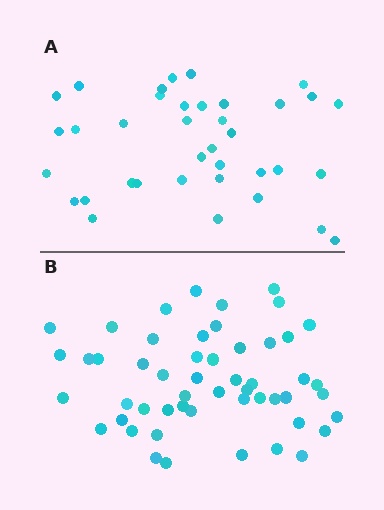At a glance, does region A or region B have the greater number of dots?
Region B (the bottom region) has more dots.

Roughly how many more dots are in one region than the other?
Region B has approximately 15 more dots than region A.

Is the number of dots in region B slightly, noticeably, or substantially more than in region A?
Region B has noticeably more, but not dramatically so. The ratio is roughly 1.4 to 1.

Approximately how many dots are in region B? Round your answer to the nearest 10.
About 50 dots. (The exact count is 52, which rounds to 50.)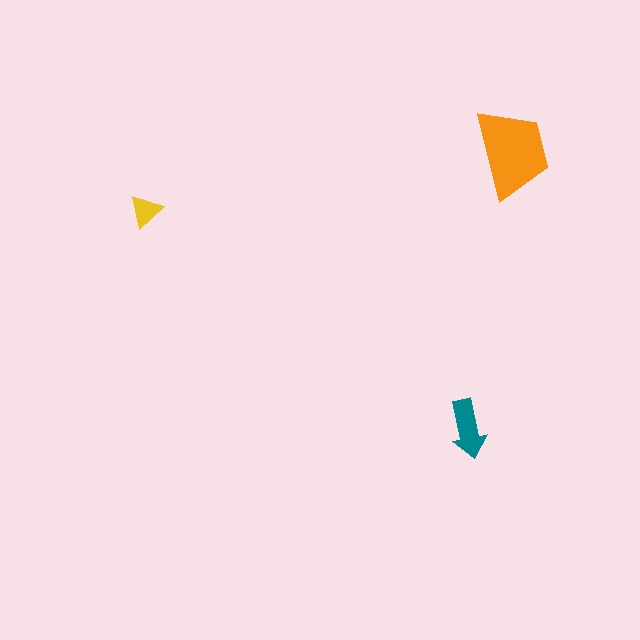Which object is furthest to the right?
The orange trapezoid is rightmost.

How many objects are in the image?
There are 3 objects in the image.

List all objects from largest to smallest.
The orange trapezoid, the teal arrow, the yellow triangle.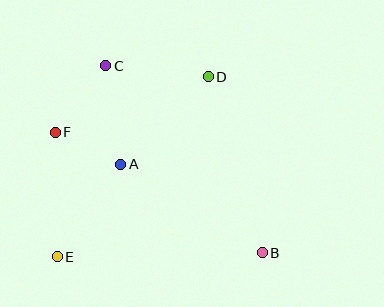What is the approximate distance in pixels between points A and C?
The distance between A and C is approximately 99 pixels.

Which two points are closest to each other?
Points A and F are closest to each other.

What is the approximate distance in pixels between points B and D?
The distance between B and D is approximately 184 pixels.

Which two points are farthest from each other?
Points B and C are farthest from each other.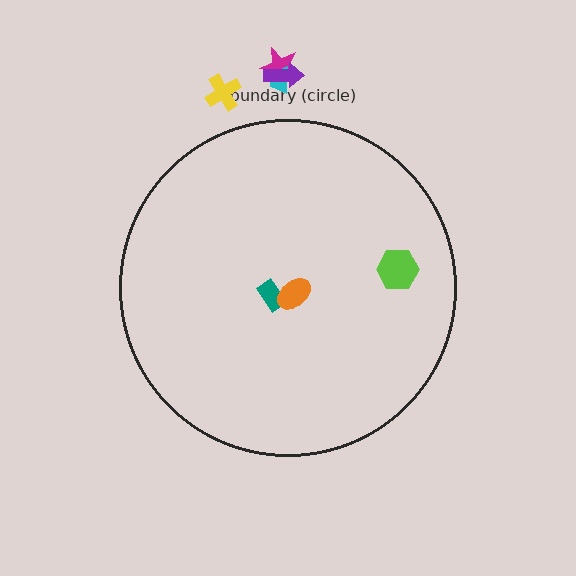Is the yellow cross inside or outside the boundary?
Outside.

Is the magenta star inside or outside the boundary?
Outside.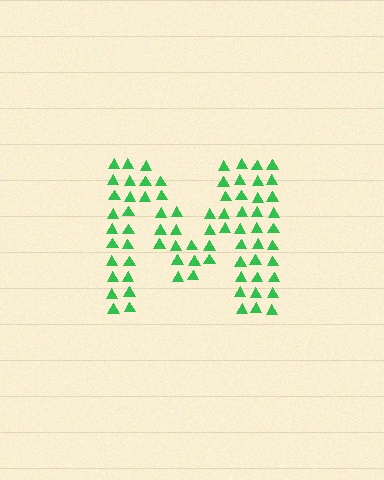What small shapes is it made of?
It is made of small triangles.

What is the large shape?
The large shape is the letter M.